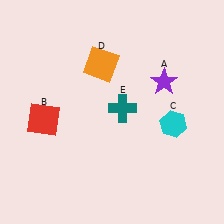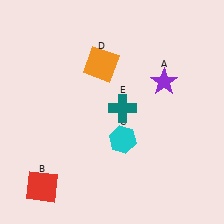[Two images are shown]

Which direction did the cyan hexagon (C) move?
The cyan hexagon (C) moved left.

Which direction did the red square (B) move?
The red square (B) moved down.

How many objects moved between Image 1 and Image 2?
2 objects moved between the two images.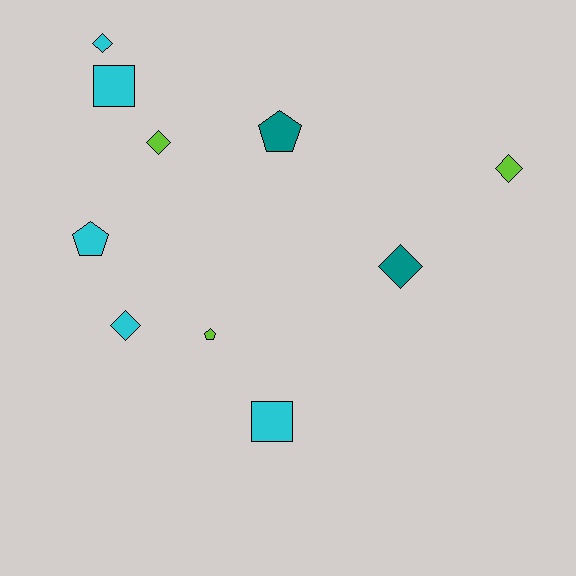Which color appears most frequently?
Cyan, with 5 objects.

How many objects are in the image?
There are 10 objects.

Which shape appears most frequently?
Diamond, with 5 objects.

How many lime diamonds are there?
There are 2 lime diamonds.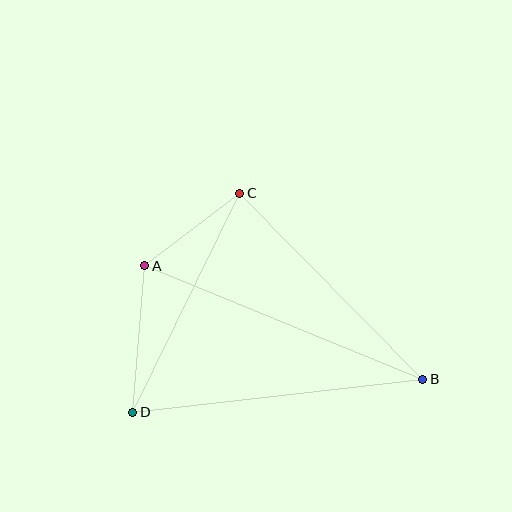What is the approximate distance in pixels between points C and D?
The distance between C and D is approximately 244 pixels.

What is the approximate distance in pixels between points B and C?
The distance between B and C is approximately 261 pixels.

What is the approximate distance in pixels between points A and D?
The distance between A and D is approximately 147 pixels.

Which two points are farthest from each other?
Points A and B are farthest from each other.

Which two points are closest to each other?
Points A and C are closest to each other.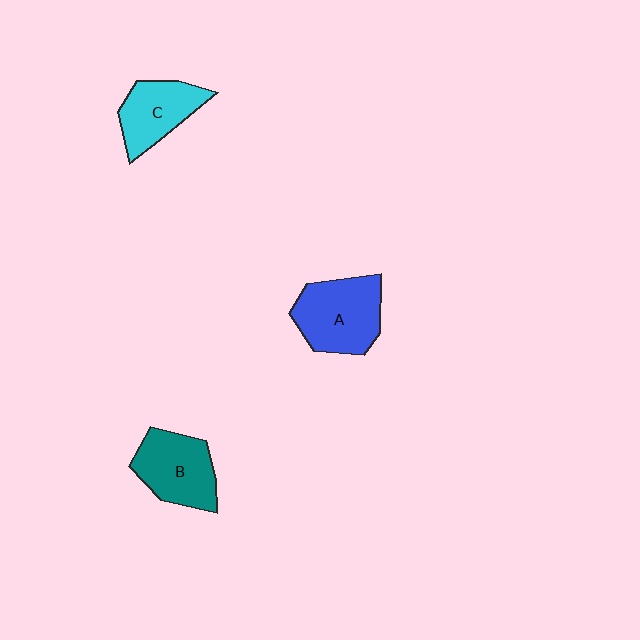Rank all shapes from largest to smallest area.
From largest to smallest: A (blue), B (teal), C (cyan).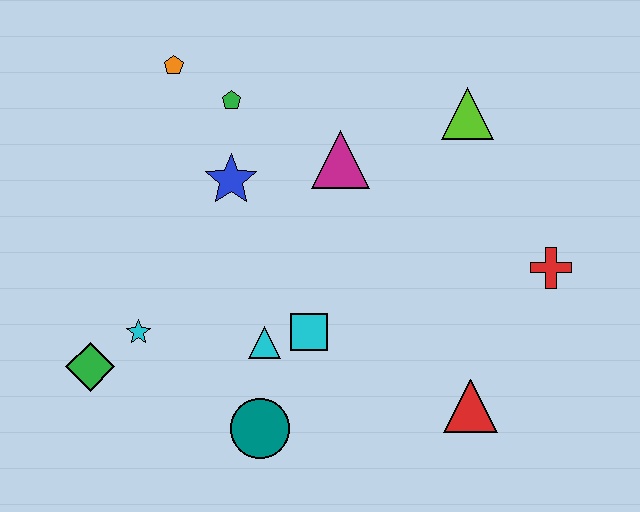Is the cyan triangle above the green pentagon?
No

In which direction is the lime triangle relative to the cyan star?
The lime triangle is to the right of the cyan star.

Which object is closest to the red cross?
The red triangle is closest to the red cross.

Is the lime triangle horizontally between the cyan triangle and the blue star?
No